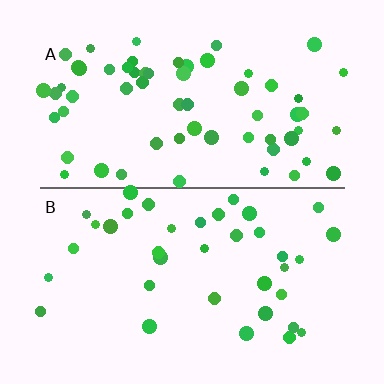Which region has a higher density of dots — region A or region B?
A (the top).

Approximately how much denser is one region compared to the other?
Approximately 1.7× — region A over region B.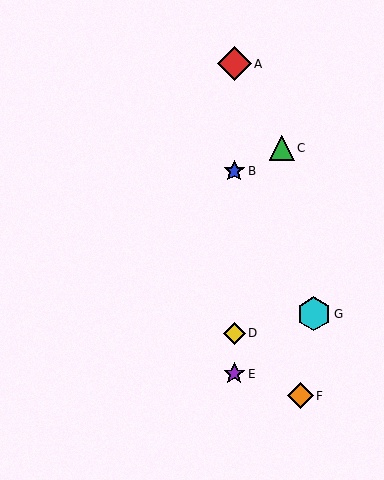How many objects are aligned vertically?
4 objects (A, B, D, E) are aligned vertically.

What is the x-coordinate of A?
Object A is at x≈234.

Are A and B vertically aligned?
Yes, both are at x≈234.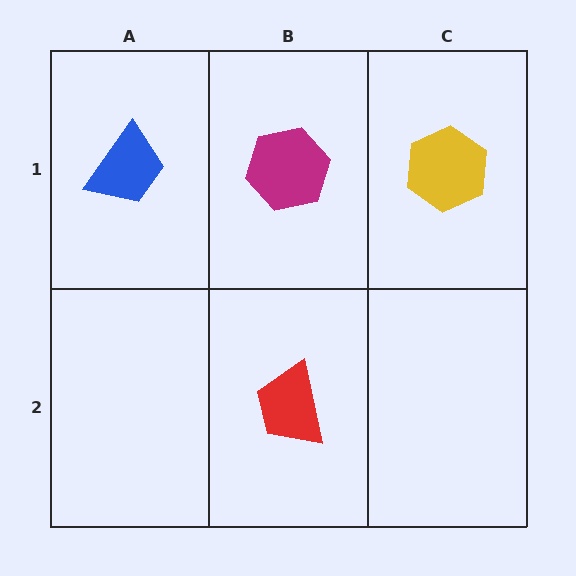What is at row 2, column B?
A red trapezoid.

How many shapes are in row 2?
1 shape.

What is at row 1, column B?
A magenta hexagon.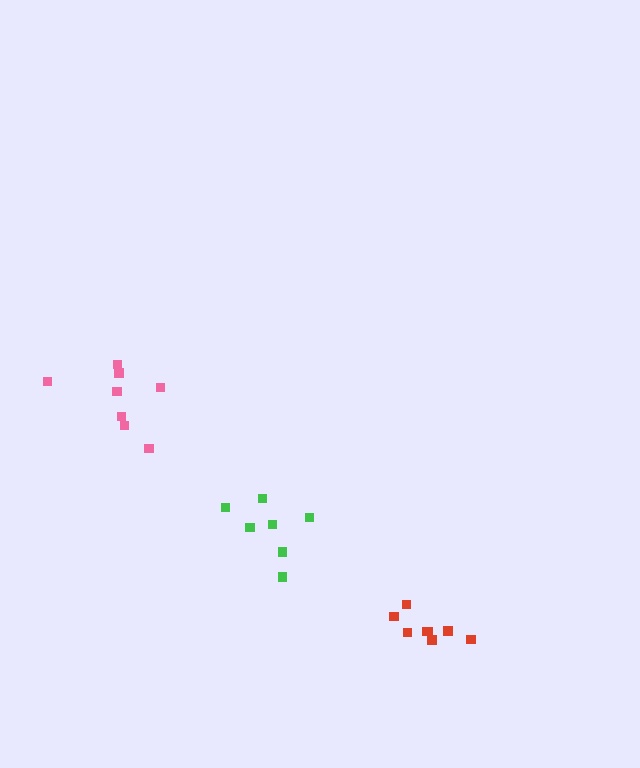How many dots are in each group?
Group 1: 7 dots, Group 2: 8 dots, Group 3: 8 dots (23 total).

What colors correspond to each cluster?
The clusters are colored: green, red, pink.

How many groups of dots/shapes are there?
There are 3 groups.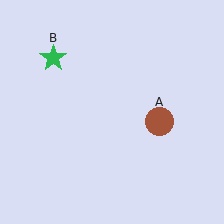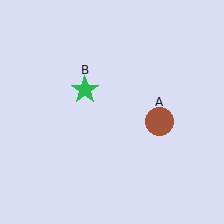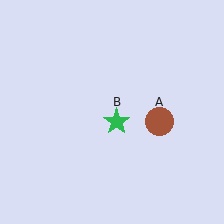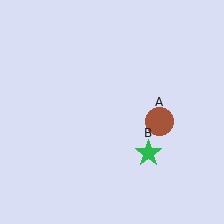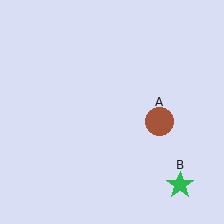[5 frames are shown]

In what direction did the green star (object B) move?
The green star (object B) moved down and to the right.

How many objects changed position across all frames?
1 object changed position: green star (object B).